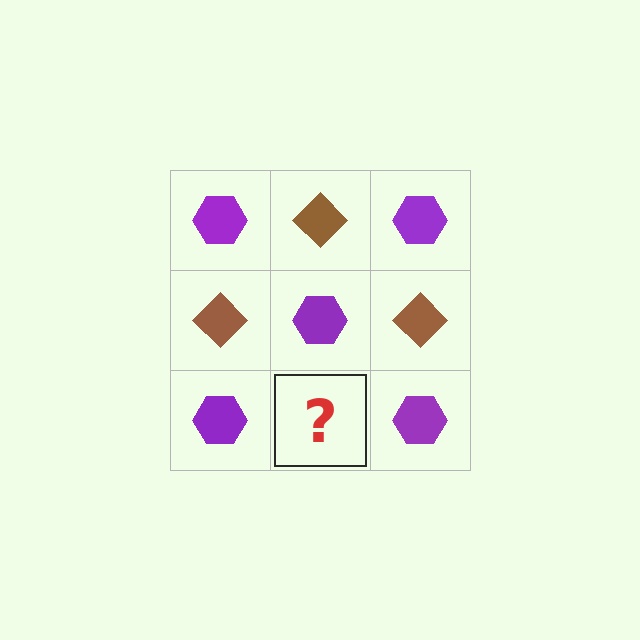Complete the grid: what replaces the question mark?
The question mark should be replaced with a brown diamond.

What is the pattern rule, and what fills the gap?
The rule is that it alternates purple hexagon and brown diamond in a checkerboard pattern. The gap should be filled with a brown diamond.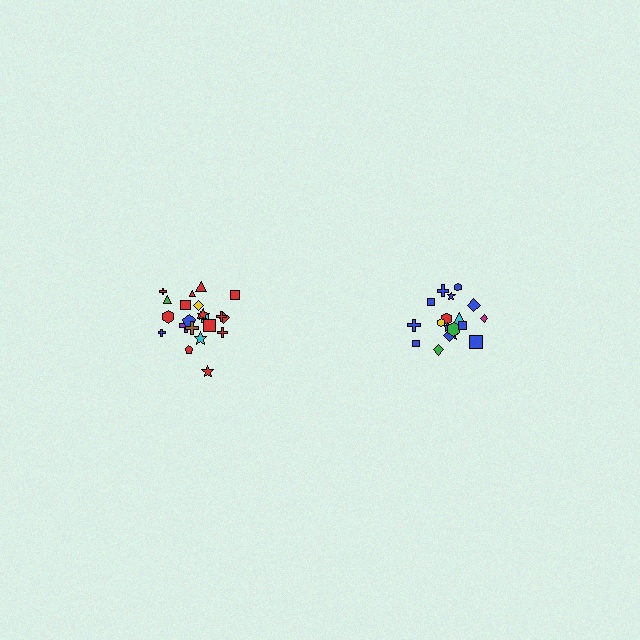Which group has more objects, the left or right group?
The left group.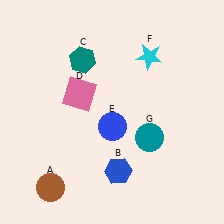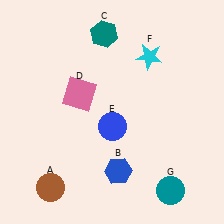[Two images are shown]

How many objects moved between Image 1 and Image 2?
2 objects moved between the two images.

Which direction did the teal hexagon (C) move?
The teal hexagon (C) moved up.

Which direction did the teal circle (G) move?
The teal circle (G) moved down.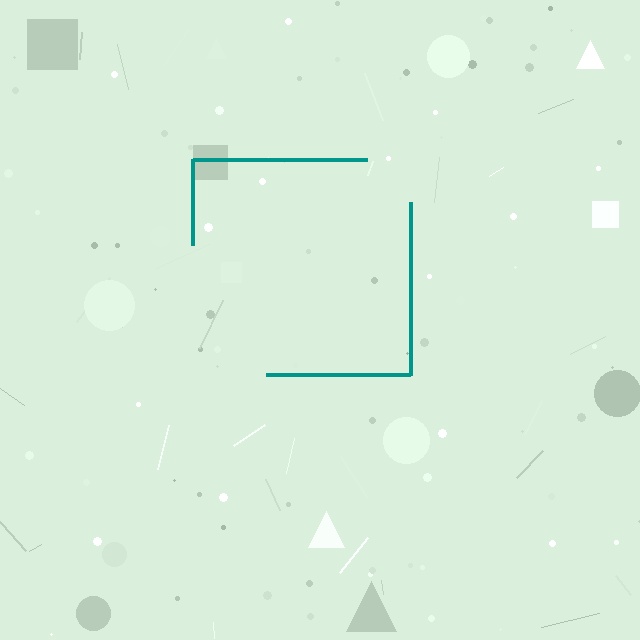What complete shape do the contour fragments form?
The contour fragments form a square.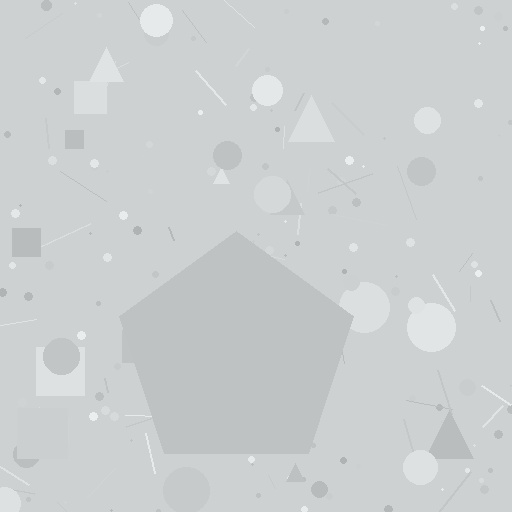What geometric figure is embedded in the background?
A pentagon is embedded in the background.